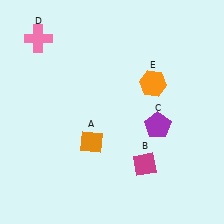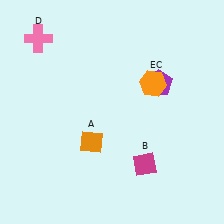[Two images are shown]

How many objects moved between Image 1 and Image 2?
1 object moved between the two images.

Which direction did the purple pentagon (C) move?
The purple pentagon (C) moved up.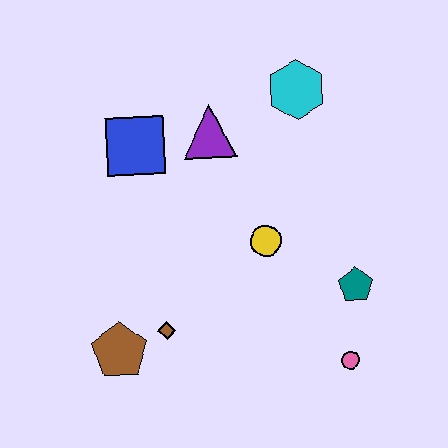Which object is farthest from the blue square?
The pink circle is farthest from the blue square.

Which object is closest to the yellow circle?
The teal pentagon is closest to the yellow circle.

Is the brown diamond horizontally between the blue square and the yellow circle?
Yes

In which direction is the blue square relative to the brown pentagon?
The blue square is above the brown pentagon.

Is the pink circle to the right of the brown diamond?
Yes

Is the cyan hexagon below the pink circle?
No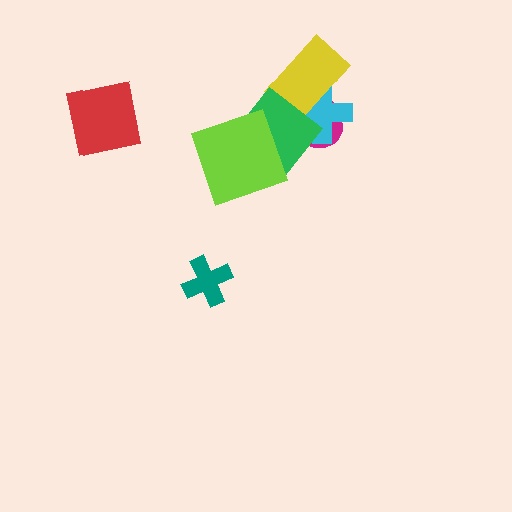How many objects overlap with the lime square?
1 object overlaps with the lime square.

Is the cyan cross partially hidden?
Yes, it is partially covered by another shape.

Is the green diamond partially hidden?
Yes, it is partially covered by another shape.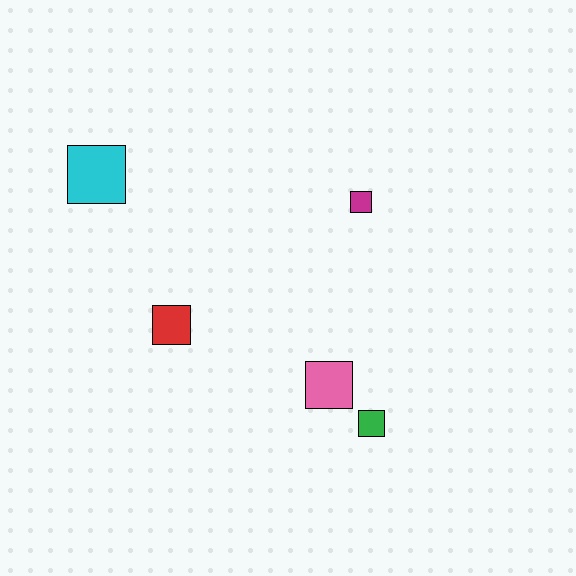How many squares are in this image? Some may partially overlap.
There are 5 squares.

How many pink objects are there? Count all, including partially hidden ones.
There is 1 pink object.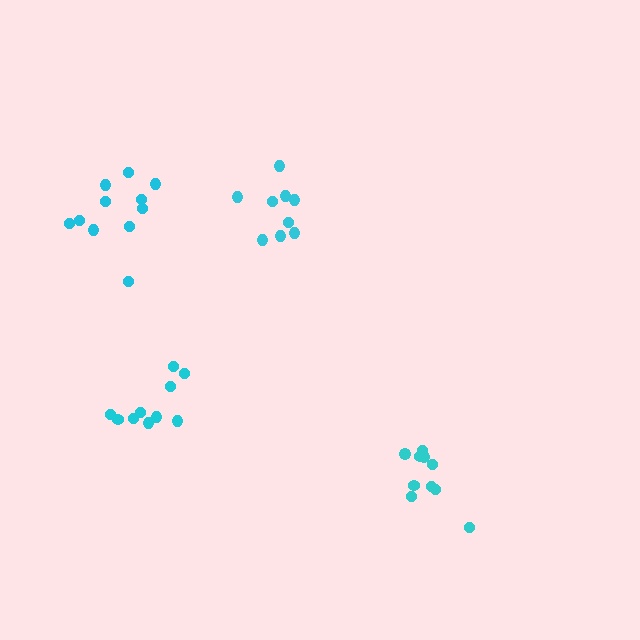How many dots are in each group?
Group 1: 10 dots, Group 2: 9 dots, Group 3: 10 dots, Group 4: 11 dots (40 total).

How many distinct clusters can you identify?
There are 4 distinct clusters.